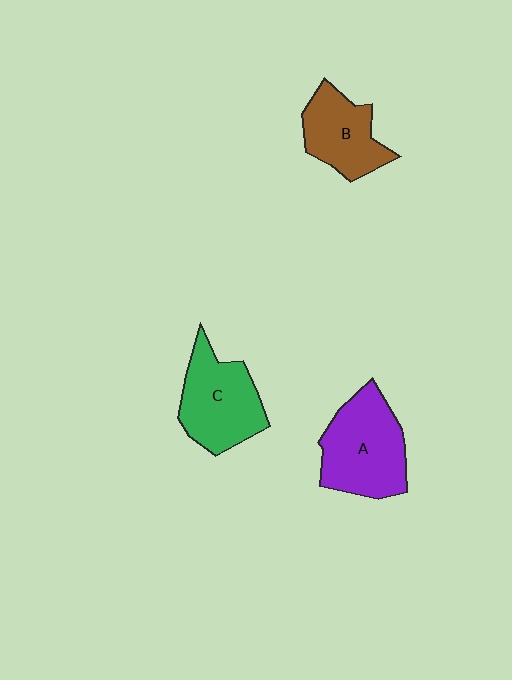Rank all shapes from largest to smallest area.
From largest to smallest: A (purple), C (green), B (brown).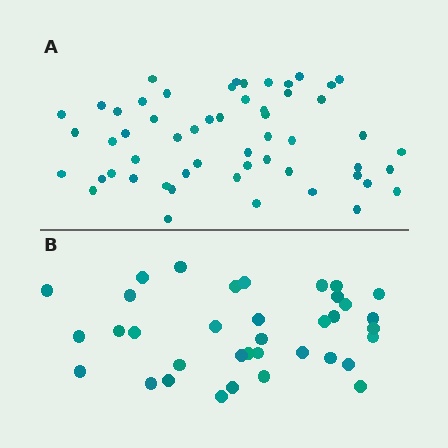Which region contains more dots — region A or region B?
Region A (the top region) has more dots.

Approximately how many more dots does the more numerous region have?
Region A has approximately 20 more dots than region B.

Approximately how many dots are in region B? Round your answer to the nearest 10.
About 40 dots. (The exact count is 36, which rounds to 40.)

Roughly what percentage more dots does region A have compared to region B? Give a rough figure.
About 55% more.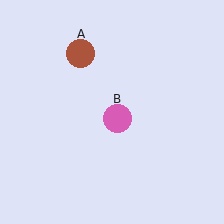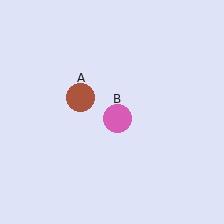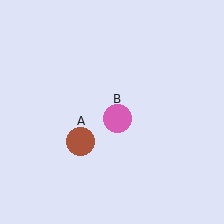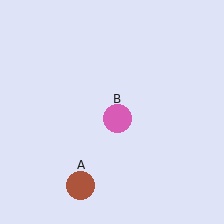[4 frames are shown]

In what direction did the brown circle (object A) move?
The brown circle (object A) moved down.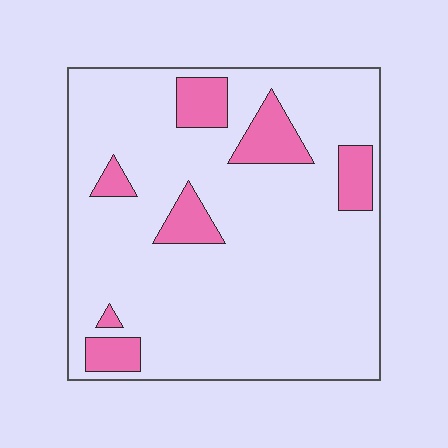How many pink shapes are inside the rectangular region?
7.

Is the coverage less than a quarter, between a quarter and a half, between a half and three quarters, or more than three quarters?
Less than a quarter.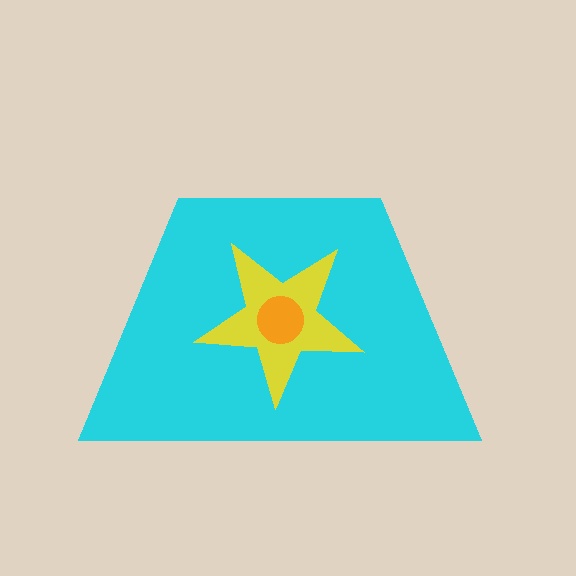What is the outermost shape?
The cyan trapezoid.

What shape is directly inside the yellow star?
The orange circle.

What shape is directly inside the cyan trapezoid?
The yellow star.